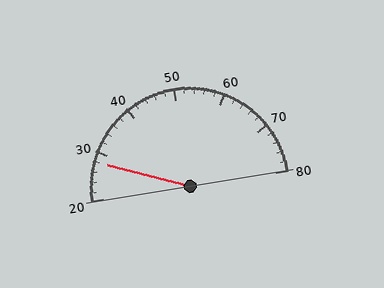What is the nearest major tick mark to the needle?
The nearest major tick mark is 30.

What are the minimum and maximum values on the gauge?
The gauge ranges from 20 to 80.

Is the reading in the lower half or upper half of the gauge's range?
The reading is in the lower half of the range (20 to 80).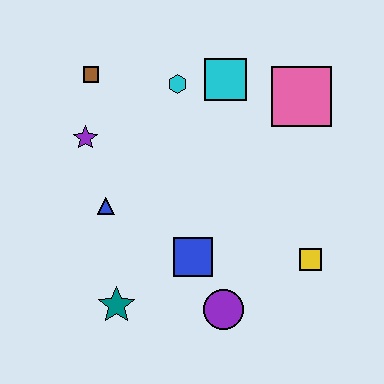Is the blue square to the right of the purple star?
Yes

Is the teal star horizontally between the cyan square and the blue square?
No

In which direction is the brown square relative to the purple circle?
The brown square is above the purple circle.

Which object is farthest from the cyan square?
The teal star is farthest from the cyan square.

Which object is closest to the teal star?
The blue square is closest to the teal star.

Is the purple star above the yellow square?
Yes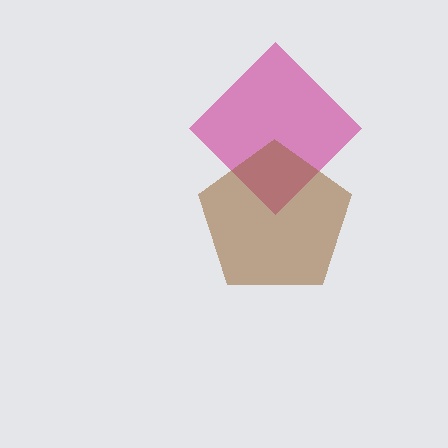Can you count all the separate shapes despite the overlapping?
Yes, there are 2 separate shapes.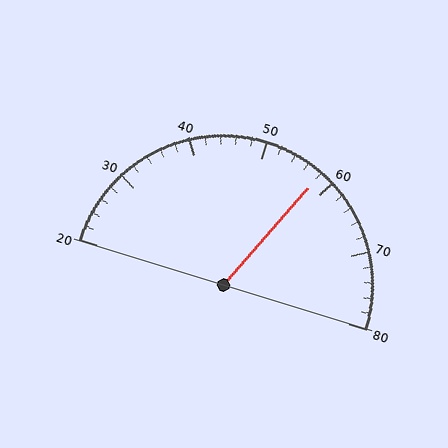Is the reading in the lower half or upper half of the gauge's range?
The reading is in the upper half of the range (20 to 80).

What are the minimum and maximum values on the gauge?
The gauge ranges from 20 to 80.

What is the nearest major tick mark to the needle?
The nearest major tick mark is 60.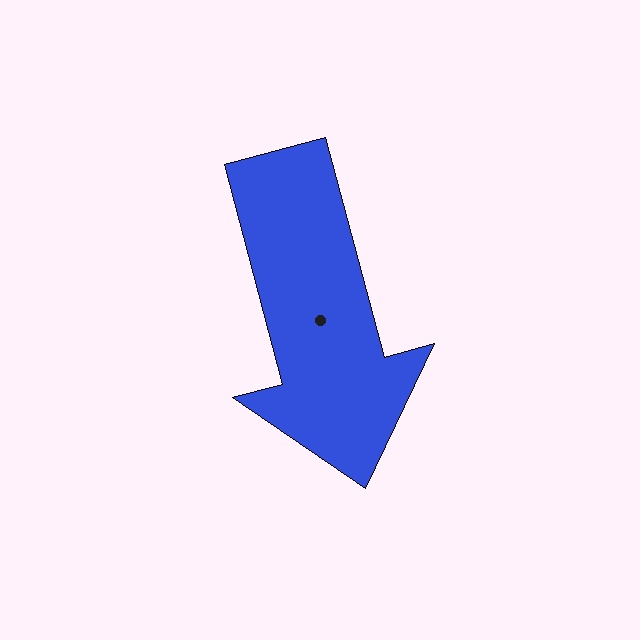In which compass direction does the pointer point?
South.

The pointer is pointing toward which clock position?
Roughly 6 o'clock.